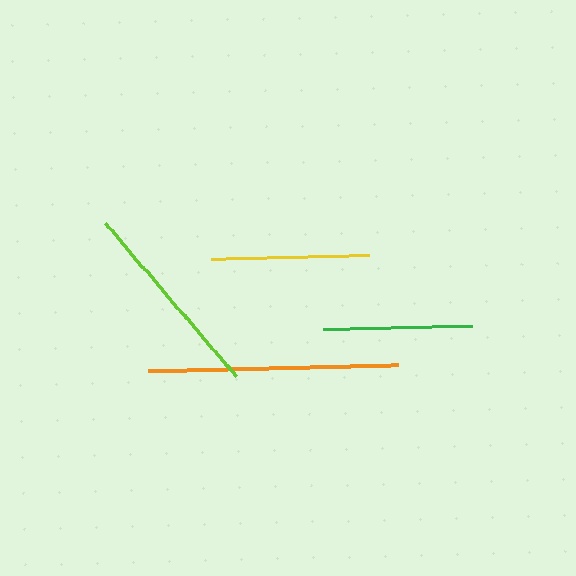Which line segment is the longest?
The orange line is the longest at approximately 250 pixels.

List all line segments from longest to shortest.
From longest to shortest: orange, lime, yellow, green.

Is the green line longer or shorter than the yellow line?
The yellow line is longer than the green line.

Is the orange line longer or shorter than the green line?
The orange line is longer than the green line.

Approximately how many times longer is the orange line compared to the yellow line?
The orange line is approximately 1.6 times the length of the yellow line.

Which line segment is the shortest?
The green line is the shortest at approximately 148 pixels.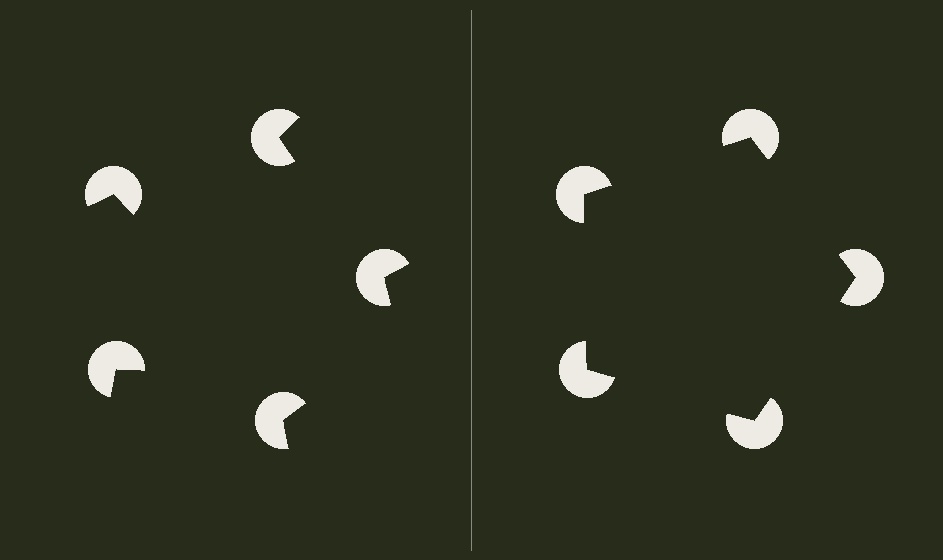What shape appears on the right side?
An illusory pentagon.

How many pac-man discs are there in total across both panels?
10 — 5 on each side.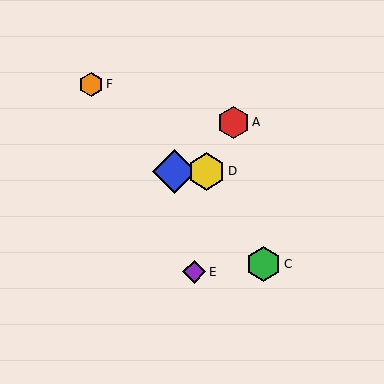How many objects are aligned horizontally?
2 objects (B, D) are aligned horizontally.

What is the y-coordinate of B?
Object B is at y≈171.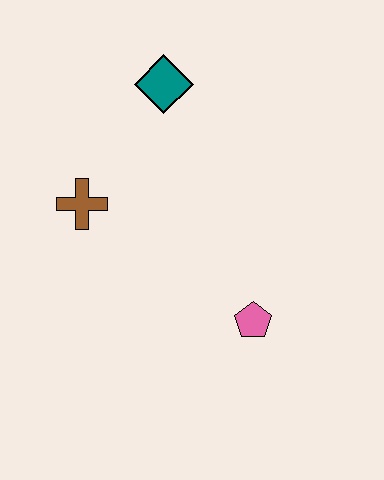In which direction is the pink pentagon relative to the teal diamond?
The pink pentagon is below the teal diamond.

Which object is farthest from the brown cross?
The pink pentagon is farthest from the brown cross.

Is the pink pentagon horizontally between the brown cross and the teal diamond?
No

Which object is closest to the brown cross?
The teal diamond is closest to the brown cross.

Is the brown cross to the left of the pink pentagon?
Yes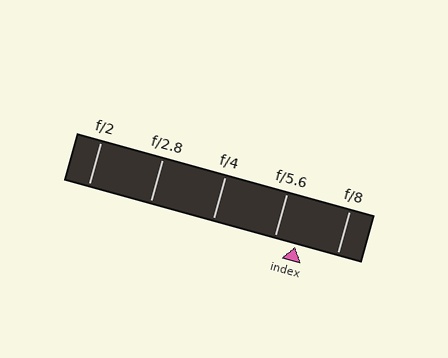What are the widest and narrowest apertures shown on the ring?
The widest aperture shown is f/2 and the narrowest is f/8.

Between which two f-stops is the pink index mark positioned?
The index mark is between f/5.6 and f/8.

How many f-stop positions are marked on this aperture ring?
There are 5 f-stop positions marked.